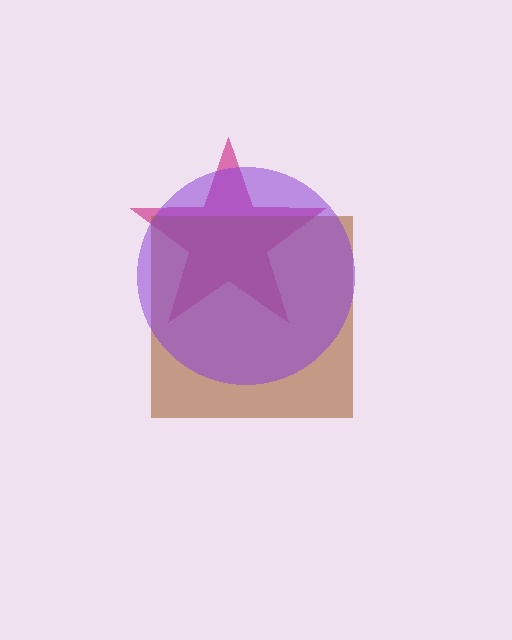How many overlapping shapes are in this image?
There are 3 overlapping shapes in the image.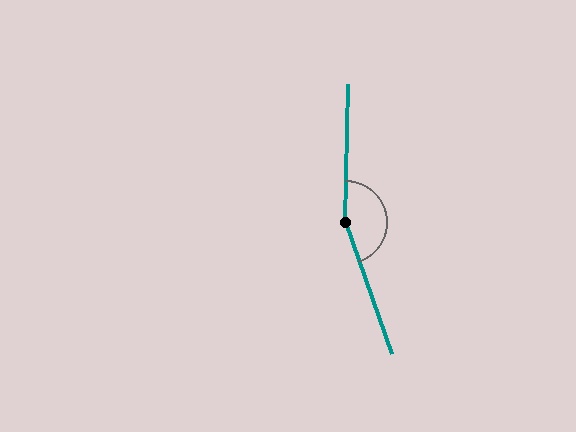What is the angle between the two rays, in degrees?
Approximately 159 degrees.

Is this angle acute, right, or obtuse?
It is obtuse.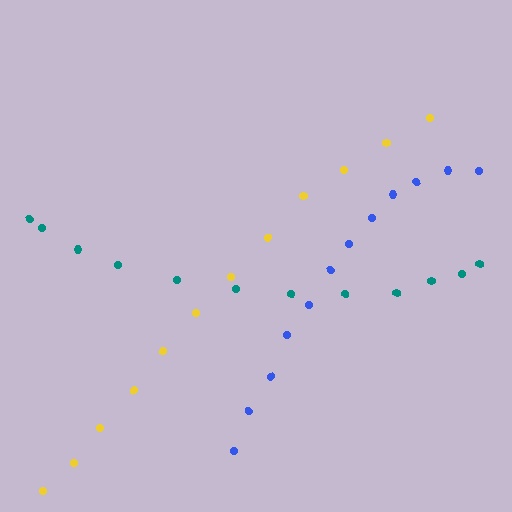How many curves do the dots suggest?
There are 3 distinct paths.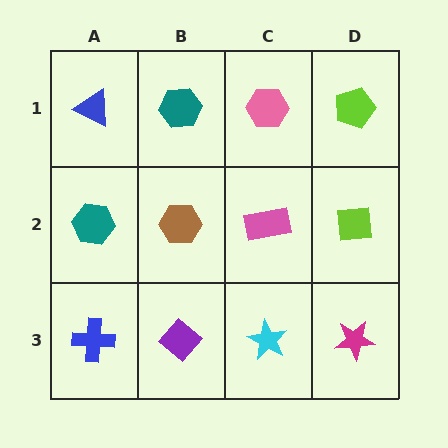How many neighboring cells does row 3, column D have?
2.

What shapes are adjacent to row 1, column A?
A teal hexagon (row 2, column A), a teal hexagon (row 1, column B).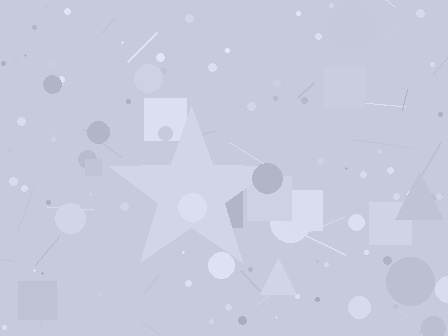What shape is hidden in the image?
A star is hidden in the image.